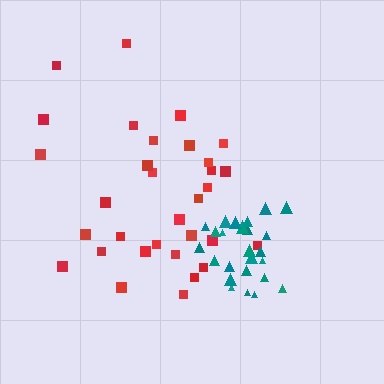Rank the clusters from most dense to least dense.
teal, red.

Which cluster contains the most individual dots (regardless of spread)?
Red (32).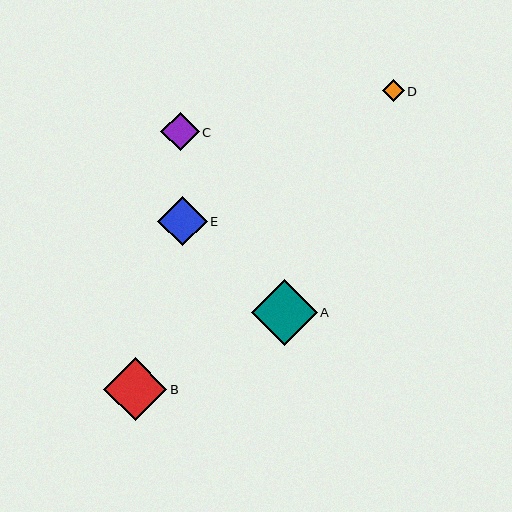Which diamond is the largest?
Diamond A is the largest with a size of approximately 66 pixels.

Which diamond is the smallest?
Diamond D is the smallest with a size of approximately 22 pixels.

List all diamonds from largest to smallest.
From largest to smallest: A, B, E, C, D.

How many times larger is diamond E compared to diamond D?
Diamond E is approximately 2.3 times the size of diamond D.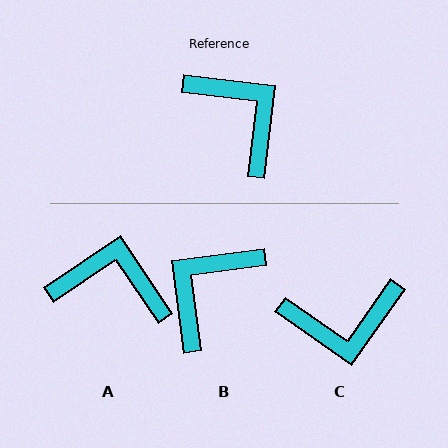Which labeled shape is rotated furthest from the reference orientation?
C, about 118 degrees away.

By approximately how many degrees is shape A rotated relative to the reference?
Approximately 41 degrees counter-clockwise.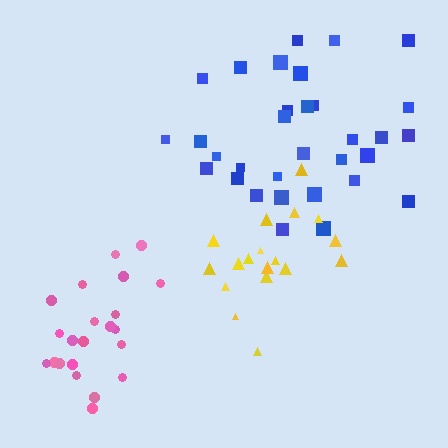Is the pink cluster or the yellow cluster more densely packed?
Pink.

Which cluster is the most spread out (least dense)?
Blue.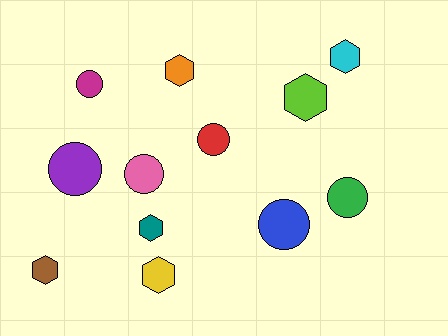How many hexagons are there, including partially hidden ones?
There are 6 hexagons.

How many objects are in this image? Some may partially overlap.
There are 12 objects.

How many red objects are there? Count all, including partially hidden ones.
There is 1 red object.